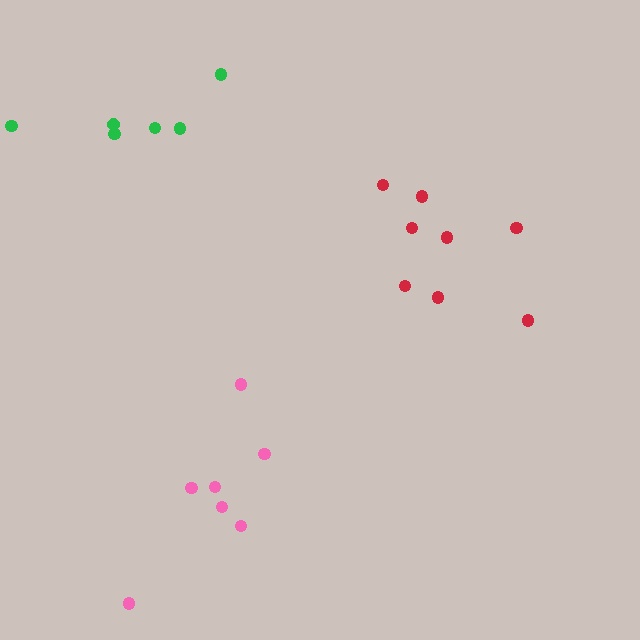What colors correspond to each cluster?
The clusters are colored: pink, red, green.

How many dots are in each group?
Group 1: 7 dots, Group 2: 8 dots, Group 3: 6 dots (21 total).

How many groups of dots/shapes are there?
There are 3 groups.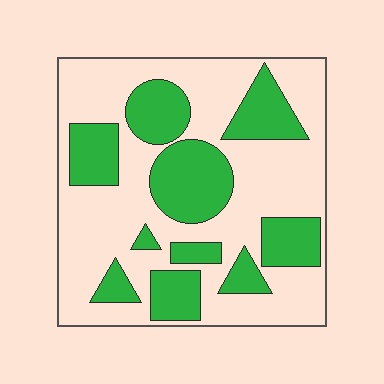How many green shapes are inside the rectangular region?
10.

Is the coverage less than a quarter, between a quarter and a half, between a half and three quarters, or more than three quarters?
Between a quarter and a half.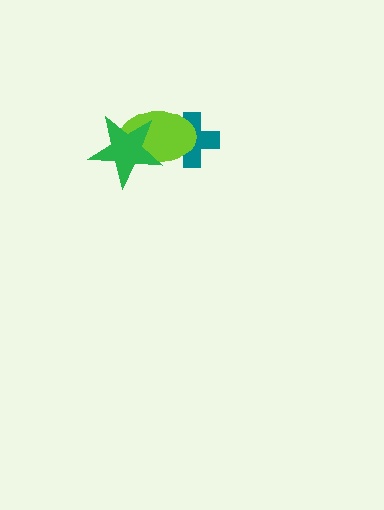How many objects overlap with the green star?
1 object overlaps with the green star.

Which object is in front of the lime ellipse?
The green star is in front of the lime ellipse.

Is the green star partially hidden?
No, no other shape covers it.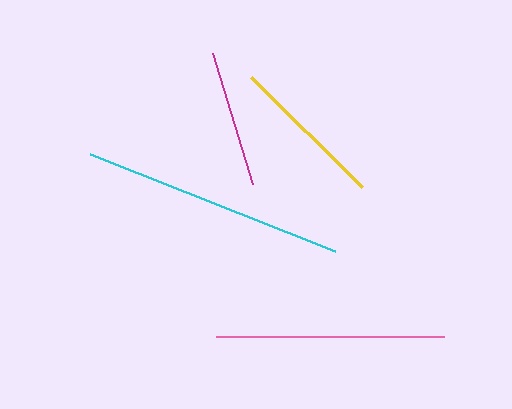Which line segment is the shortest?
The magenta line is the shortest at approximately 137 pixels.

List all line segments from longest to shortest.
From longest to shortest: cyan, pink, yellow, magenta.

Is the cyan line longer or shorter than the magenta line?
The cyan line is longer than the magenta line.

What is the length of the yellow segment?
The yellow segment is approximately 156 pixels long.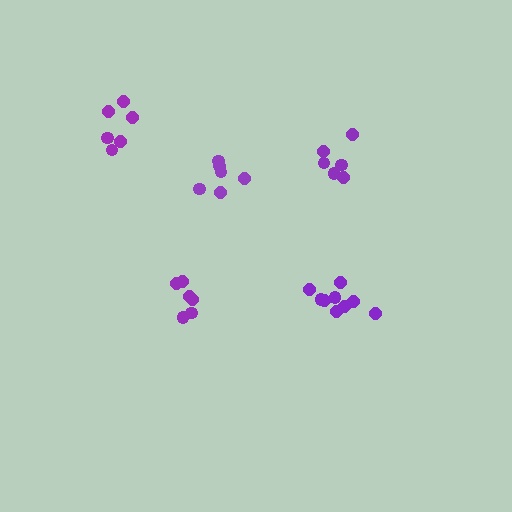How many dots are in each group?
Group 1: 6 dots, Group 2: 6 dots, Group 3: 9 dots, Group 4: 6 dots, Group 5: 6 dots (33 total).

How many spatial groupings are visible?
There are 5 spatial groupings.